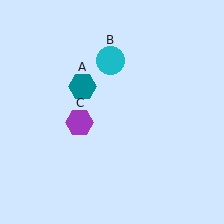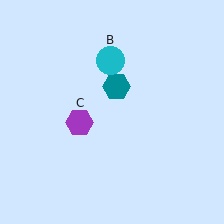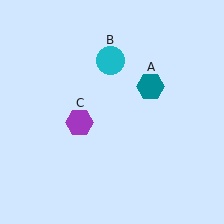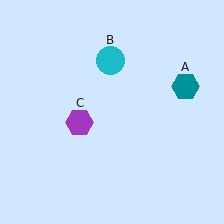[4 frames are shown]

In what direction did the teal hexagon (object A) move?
The teal hexagon (object A) moved right.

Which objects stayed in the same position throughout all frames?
Cyan circle (object B) and purple hexagon (object C) remained stationary.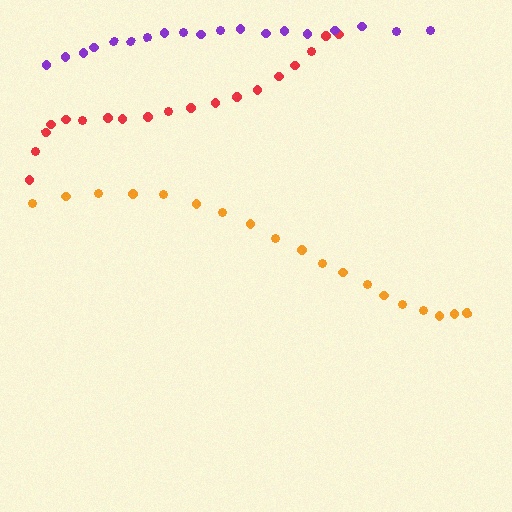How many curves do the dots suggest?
There are 3 distinct paths.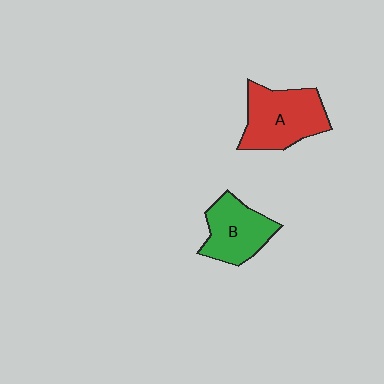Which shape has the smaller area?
Shape B (green).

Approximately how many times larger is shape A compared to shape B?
Approximately 1.3 times.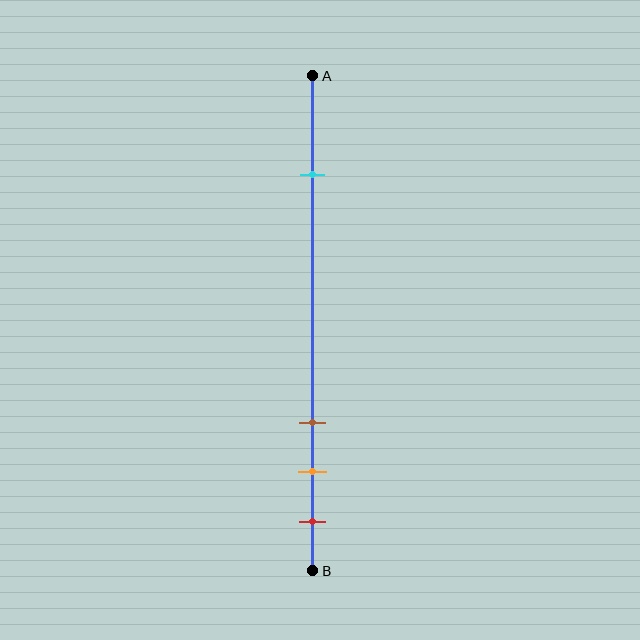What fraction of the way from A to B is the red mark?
The red mark is approximately 90% (0.9) of the way from A to B.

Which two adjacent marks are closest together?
The orange and red marks are the closest adjacent pair.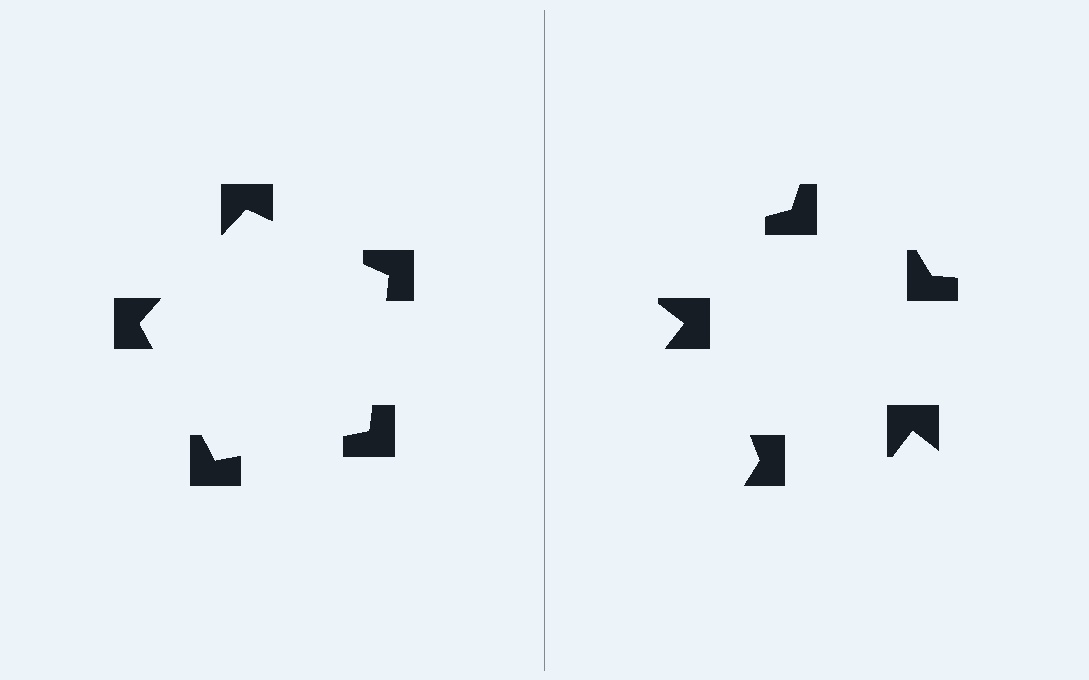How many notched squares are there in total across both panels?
10 — 5 on each side.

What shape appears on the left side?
An illusory pentagon.